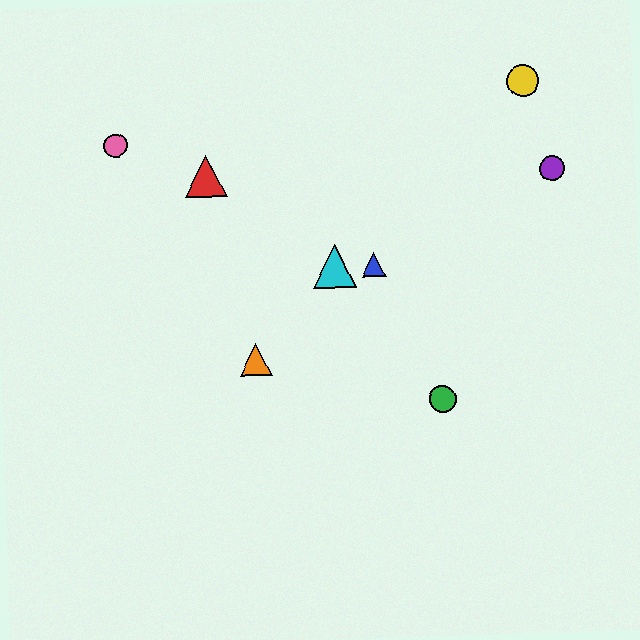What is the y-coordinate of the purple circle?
The purple circle is at y≈168.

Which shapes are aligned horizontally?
The blue triangle, the cyan triangle are aligned horizontally.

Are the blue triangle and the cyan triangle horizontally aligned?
Yes, both are at y≈265.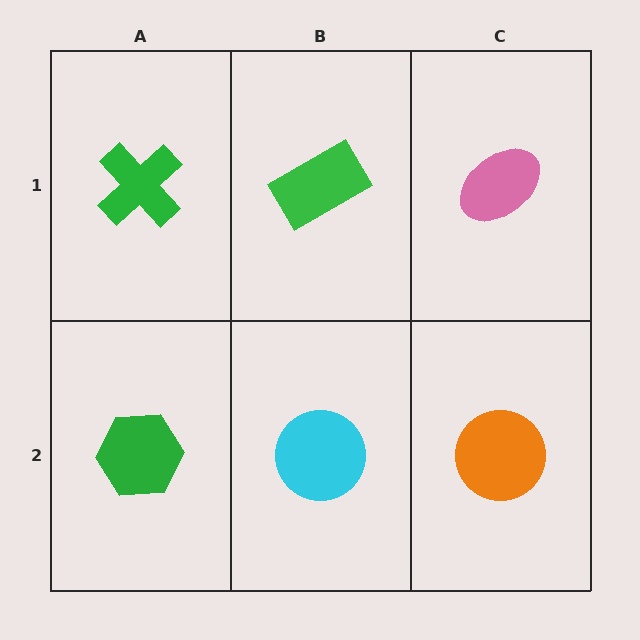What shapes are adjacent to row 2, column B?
A green rectangle (row 1, column B), a green hexagon (row 2, column A), an orange circle (row 2, column C).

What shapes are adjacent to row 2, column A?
A green cross (row 1, column A), a cyan circle (row 2, column B).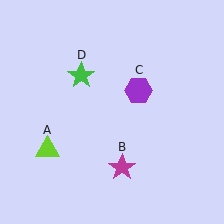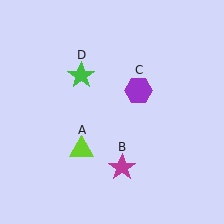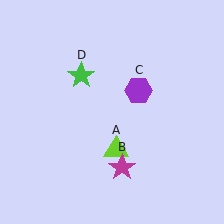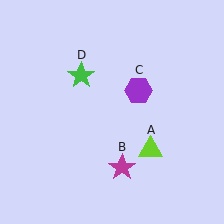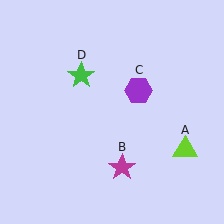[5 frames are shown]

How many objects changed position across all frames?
1 object changed position: lime triangle (object A).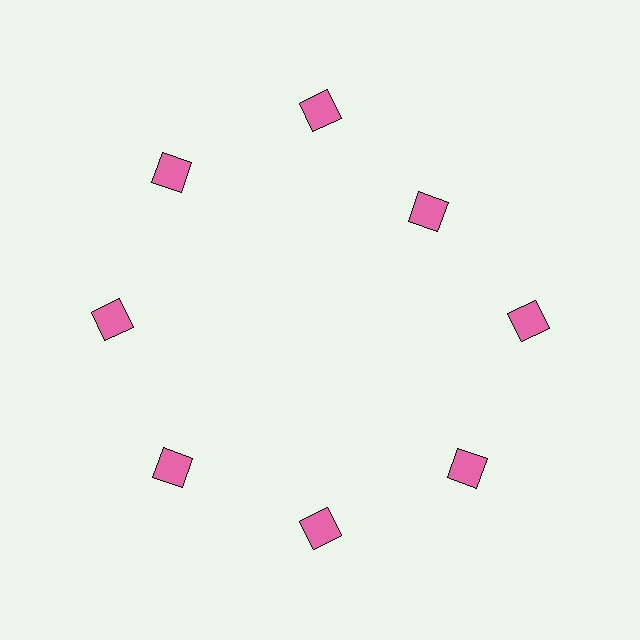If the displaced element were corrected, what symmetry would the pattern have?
It would have 8-fold rotational symmetry — the pattern would map onto itself every 45 degrees.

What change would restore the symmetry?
The symmetry would be restored by moving it outward, back onto the ring so that all 8 squares sit at equal angles and equal distance from the center.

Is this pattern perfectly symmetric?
No. The 8 pink squares are arranged in a ring, but one element near the 2 o'clock position is pulled inward toward the center, breaking the 8-fold rotational symmetry.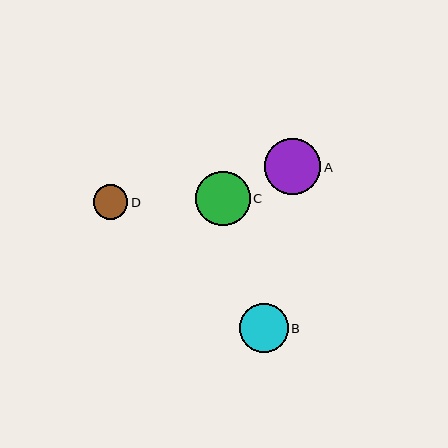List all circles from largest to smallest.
From largest to smallest: A, C, B, D.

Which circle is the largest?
Circle A is the largest with a size of approximately 56 pixels.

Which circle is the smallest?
Circle D is the smallest with a size of approximately 34 pixels.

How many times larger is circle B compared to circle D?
Circle B is approximately 1.4 times the size of circle D.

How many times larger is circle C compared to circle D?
Circle C is approximately 1.6 times the size of circle D.